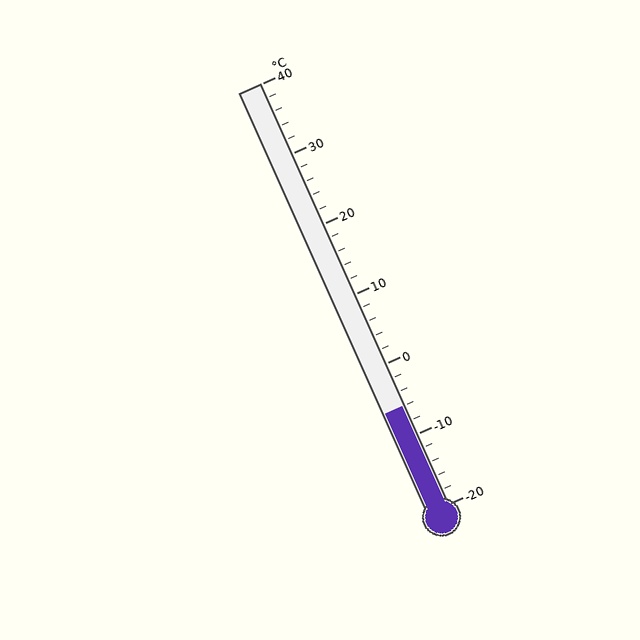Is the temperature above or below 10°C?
The temperature is below 10°C.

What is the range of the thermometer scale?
The thermometer scale ranges from -20°C to 40°C.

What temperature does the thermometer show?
The thermometer shows approximately -6°C.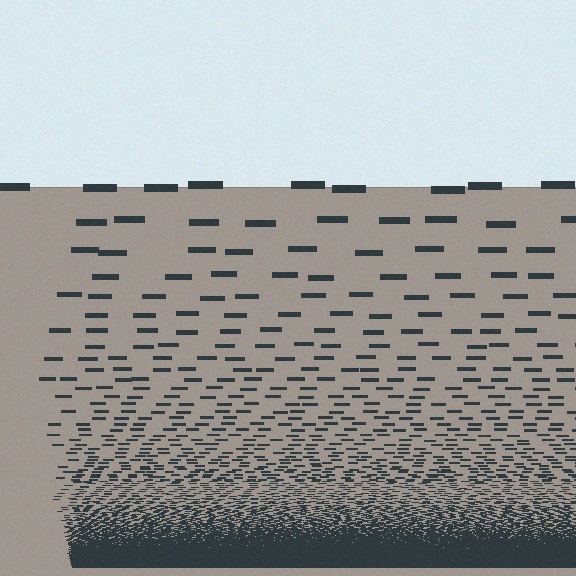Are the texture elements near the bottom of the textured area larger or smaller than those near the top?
Smaller. The gradient is inverted — elements near the bottom are smaller and denser.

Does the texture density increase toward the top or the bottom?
Density increases toward the bottom.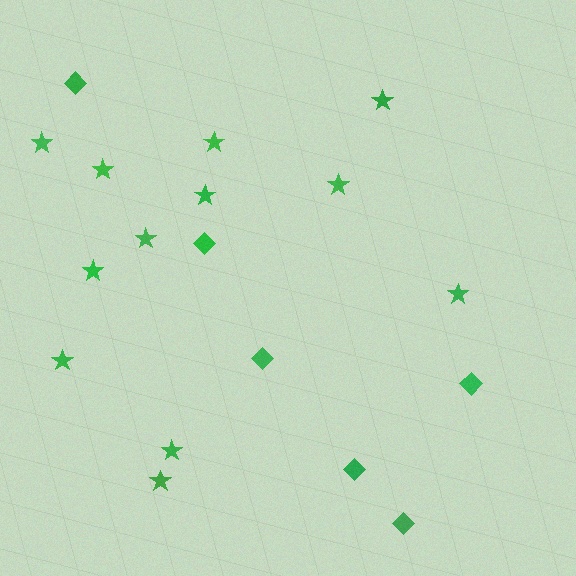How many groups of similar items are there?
There are 2 groups: one group of diamonds (6) and one group of stars (12).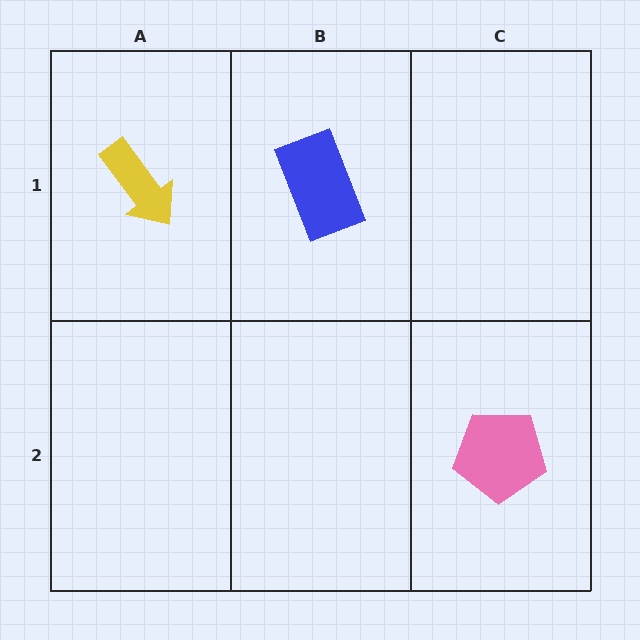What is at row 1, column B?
A blue rectangle.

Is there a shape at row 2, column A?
No, that cell is empty.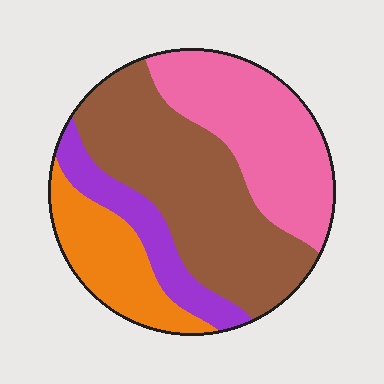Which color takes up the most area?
Brown, at roughly 40%.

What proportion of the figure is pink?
Pink covers 30% of the figure.